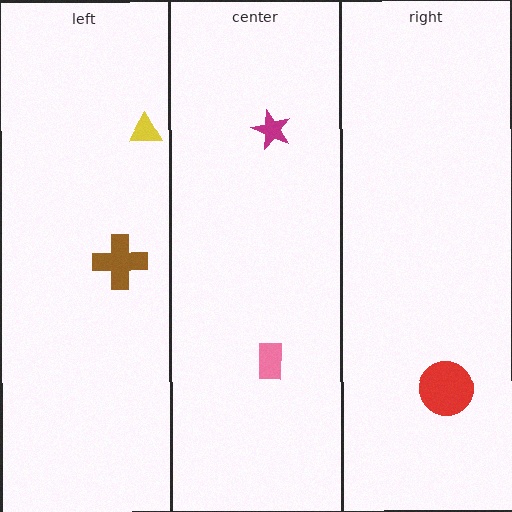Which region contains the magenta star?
The center region.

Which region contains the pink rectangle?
The center region.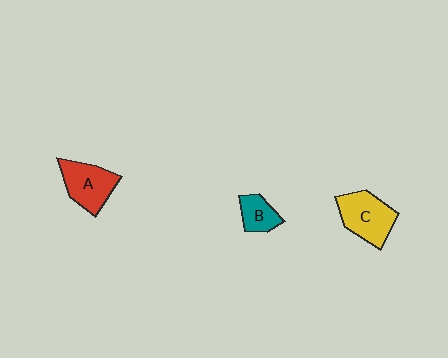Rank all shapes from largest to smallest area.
From largest to smallest: C (yellow), A (red), B (teal).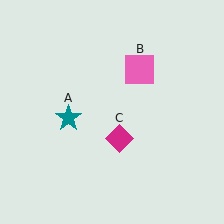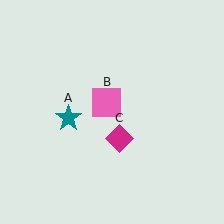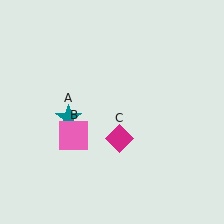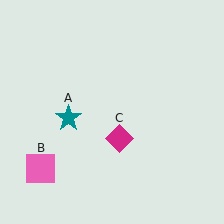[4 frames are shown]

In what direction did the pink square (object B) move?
The pink square (object B) moved down and to the left.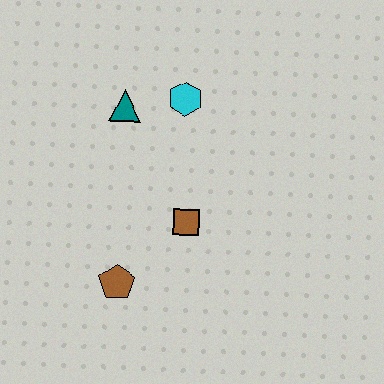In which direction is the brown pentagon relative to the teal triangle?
The brown pentagon is below the teal triangle.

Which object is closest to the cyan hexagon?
The teal triangle is closest to the cyan hexagon.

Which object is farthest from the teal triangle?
The brown pentagon is farthest from the teal triangle.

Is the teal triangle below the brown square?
No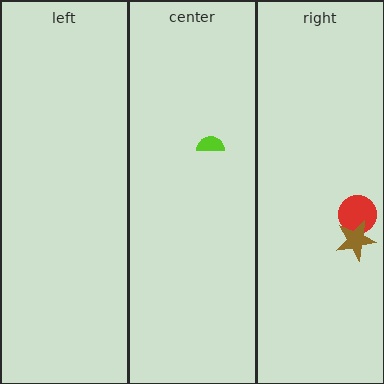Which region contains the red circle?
The right region.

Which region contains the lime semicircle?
The center region.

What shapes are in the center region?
The lime semicircle.